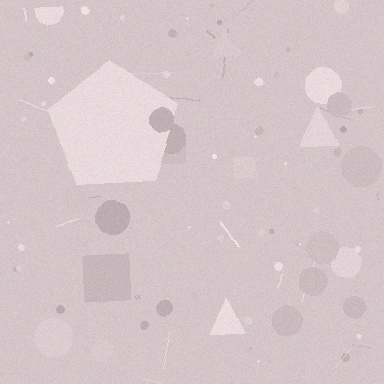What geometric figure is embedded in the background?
A pentagon is embedded in the background.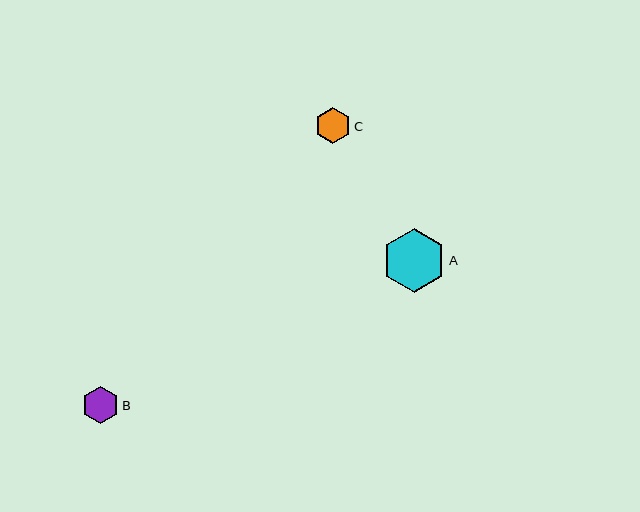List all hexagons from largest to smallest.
From largest to smallest: A, B, C.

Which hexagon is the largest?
Hexagon A is the largest with a size of approximately 64 pixels.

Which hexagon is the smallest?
Hexagon C is the smallest with a size of approximately 36 pixels.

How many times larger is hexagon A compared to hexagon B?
Hexagon A is approximately 1.7 times the size of hexagon B.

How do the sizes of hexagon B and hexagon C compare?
Hexagon B and hexagon C are approximately the same size.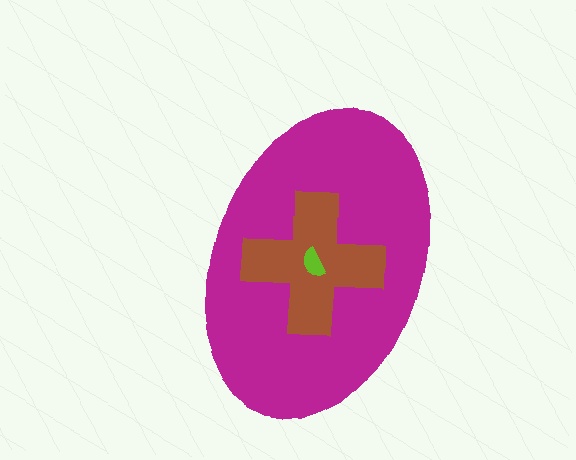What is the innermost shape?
The lime semicircle.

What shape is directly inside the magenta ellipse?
The brown cross.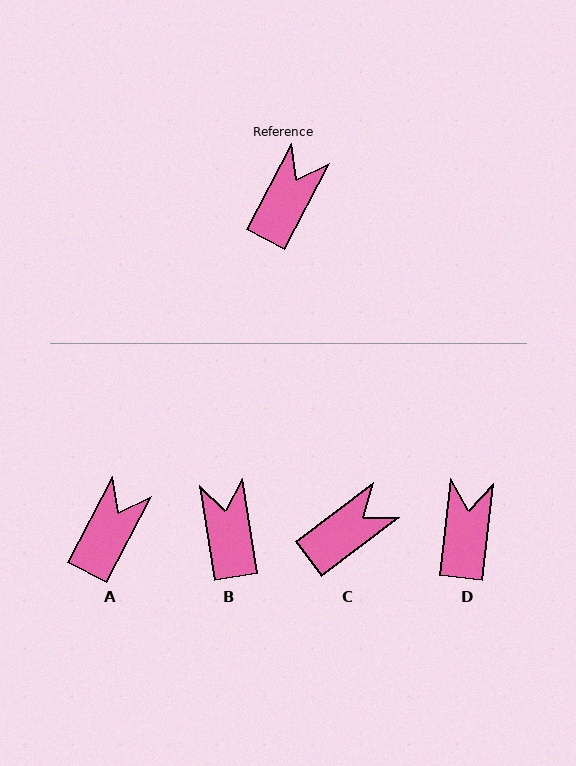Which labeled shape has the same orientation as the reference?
A.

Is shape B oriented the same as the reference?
No, it is off by about 37 degrees.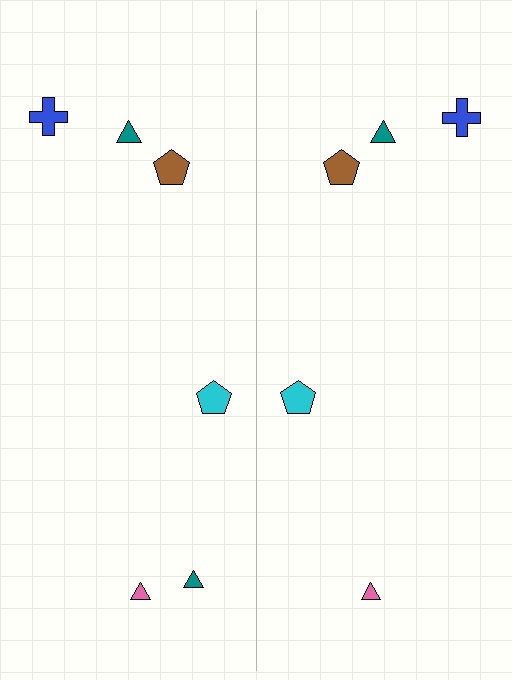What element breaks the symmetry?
A teal triangle is missing from the right side.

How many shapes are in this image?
There are 11 shapes in this image.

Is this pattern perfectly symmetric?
No, the pattern is not perfectly symmetric. A teal triangle is missing from the right side.